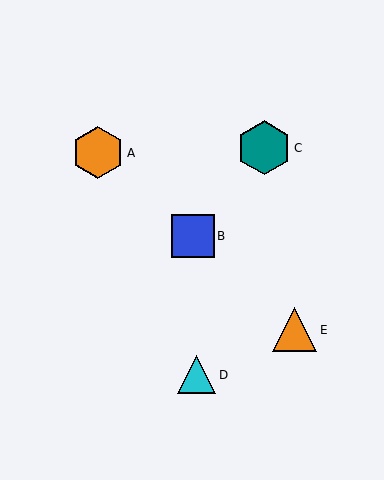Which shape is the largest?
The teal hexagon (labeled C) is the largest.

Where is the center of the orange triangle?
The center of the orange triangle is at (295, 330).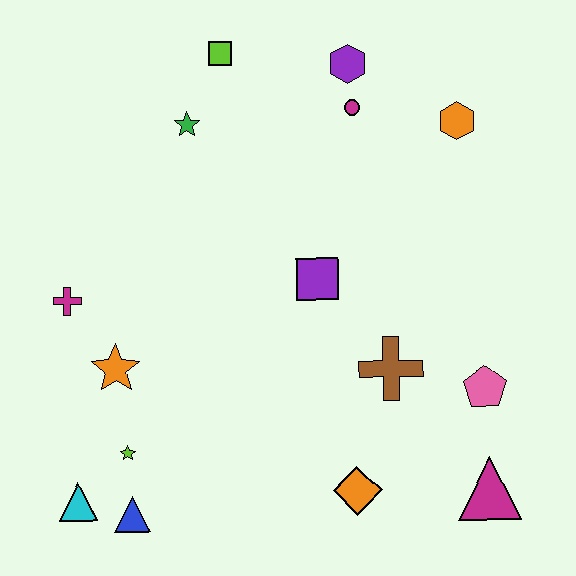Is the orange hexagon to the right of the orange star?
Yes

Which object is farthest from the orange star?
The orange hexagon is farthest from the orange star.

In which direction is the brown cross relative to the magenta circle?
The brown cross is below the magenta circle.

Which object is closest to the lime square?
The green star is closest to the lime square.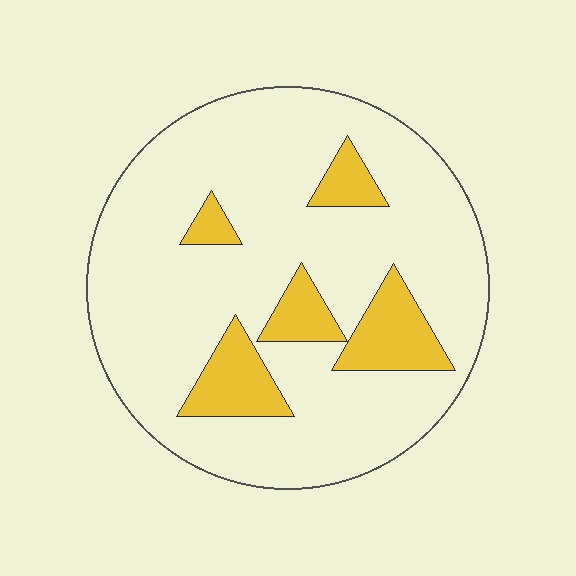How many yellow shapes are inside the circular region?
5.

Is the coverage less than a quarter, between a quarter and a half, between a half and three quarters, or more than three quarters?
Less than a quarter.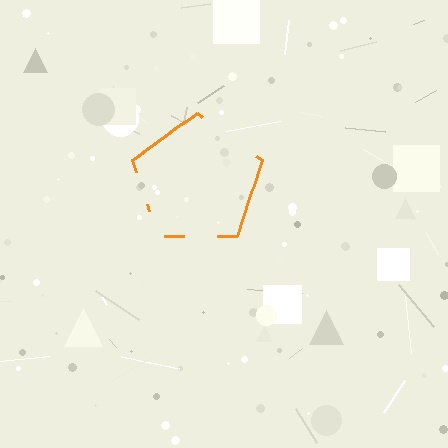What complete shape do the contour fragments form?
The contour fragments form a pentagon.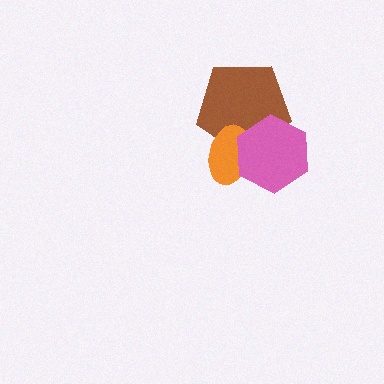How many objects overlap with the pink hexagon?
2 objects overlap with the pink hexagon.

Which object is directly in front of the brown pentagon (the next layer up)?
The orange ellipse is directly in front of the brown pentagon.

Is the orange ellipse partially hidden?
Yes, it is partially covered by another shape.